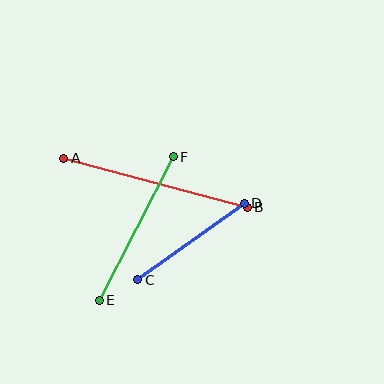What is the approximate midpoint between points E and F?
The midpoint is at approximately (136, 228) pixels.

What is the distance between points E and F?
The distance is approximately 162 pixels.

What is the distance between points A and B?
The distance is approximately 190 pixels.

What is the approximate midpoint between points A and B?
The midpoint is at approximately (155, 183) pixels.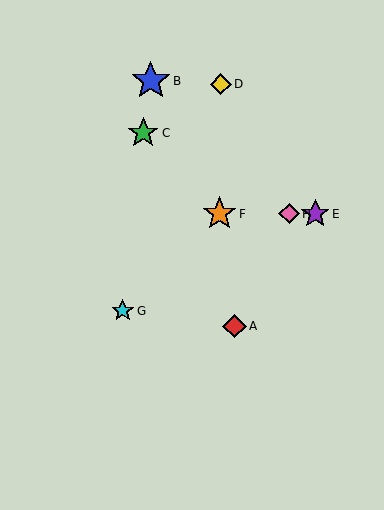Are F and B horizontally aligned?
No, F is at y≈214 and B is at y≈81.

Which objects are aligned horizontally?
Objects E, F, H are aligned horizontally.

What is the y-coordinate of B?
Object B is at y≈81.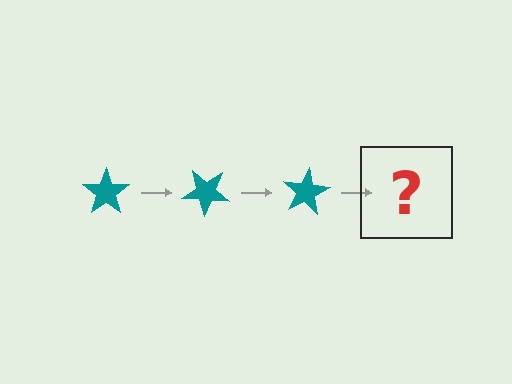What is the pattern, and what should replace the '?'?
The pattern is that the star rotates 40 degrees each step. The '?' should be a teal star rotated 120 degrees.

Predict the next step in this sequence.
The next step is a teal star rotated 120 degrees.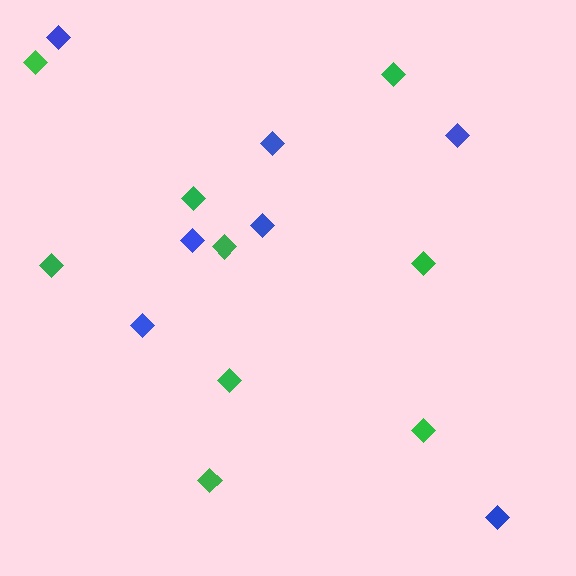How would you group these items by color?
There are 2 groups: one group of blue diamonds (7) and one group of green diamonds (9).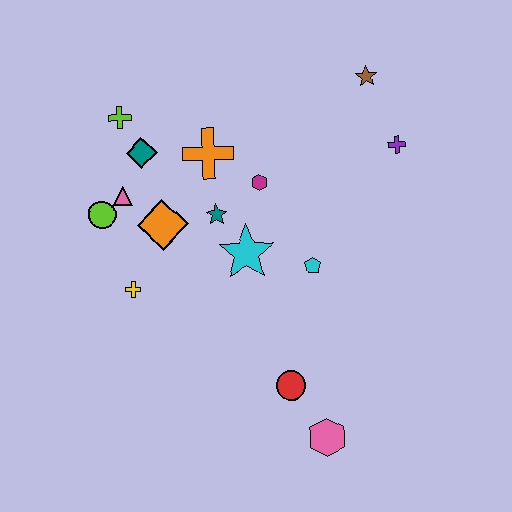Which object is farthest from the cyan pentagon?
The lime cross is farthest from the cyan pentagon.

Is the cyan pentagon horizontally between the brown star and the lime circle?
Yes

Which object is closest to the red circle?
The pink hexagon is closest to the red circle.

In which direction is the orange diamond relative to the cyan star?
The orange diamond is to the left of the cyan star.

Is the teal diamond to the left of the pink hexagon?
Yes